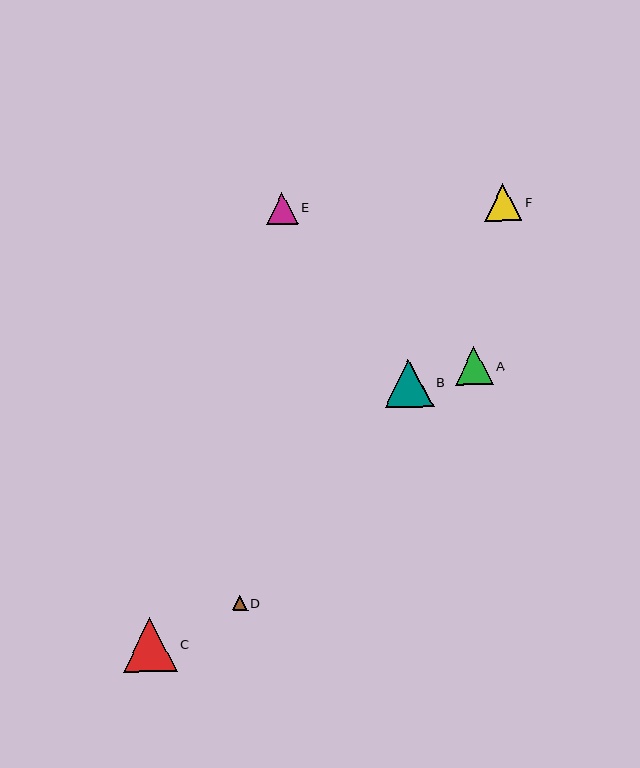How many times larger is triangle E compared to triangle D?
Triangle E is approximately 2.1 times the size of triangle D.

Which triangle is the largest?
Triangle C is the largest with a size of approximately 54 pixels.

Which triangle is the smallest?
Triangle D is the smallest with a size of approximately 15 pixels.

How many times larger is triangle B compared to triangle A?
Triangle B is approximately 1.3 times the size of triangle A.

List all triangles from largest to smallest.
From largest to smallest: C, B, A, F, E, D.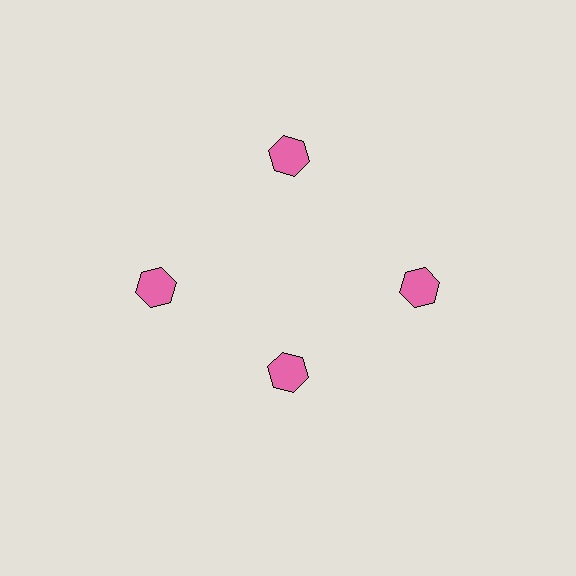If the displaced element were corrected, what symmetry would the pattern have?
It would have 4-fold rotational symmetry — the pattern would map onto itself every 90 degrees.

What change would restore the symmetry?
The symmetry would be restored by moving it outward, back onto the ring so that all 4 hexagons sit at equal angles and equal distance from the center.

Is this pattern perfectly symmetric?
No. The 4 pink hexagons are arranged in a ring, but one element near the 6 o'clock position is pulled inward toward the center, breaking the 4-fold rotational symmetry.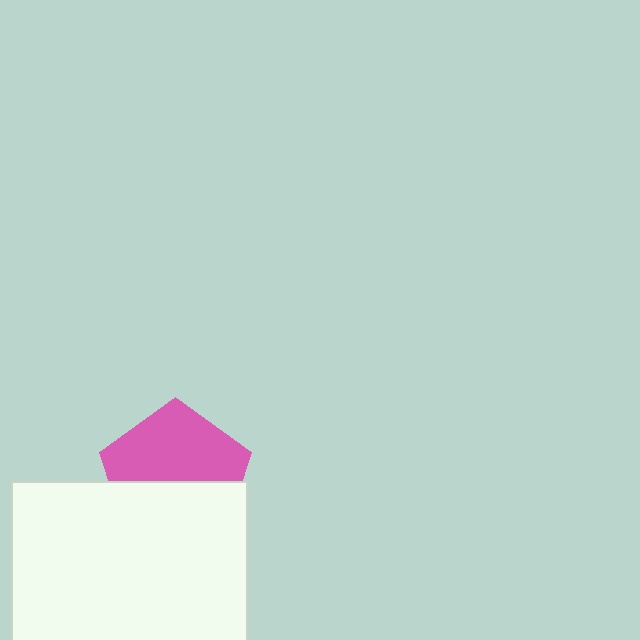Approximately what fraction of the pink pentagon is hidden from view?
Roughly 45% of the pink pentagon is hidden behind the white rectangle.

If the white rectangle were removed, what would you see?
You would see the complete pink pentagon.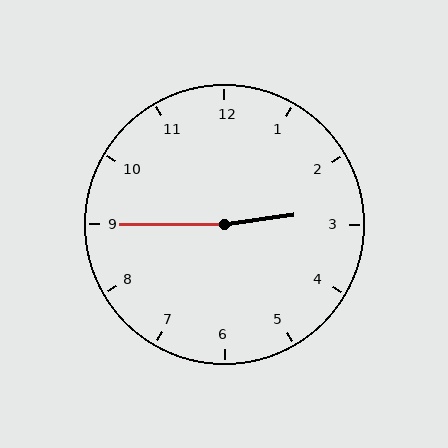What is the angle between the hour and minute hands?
Approximately 172 degrees.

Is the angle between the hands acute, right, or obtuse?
It is obtuse.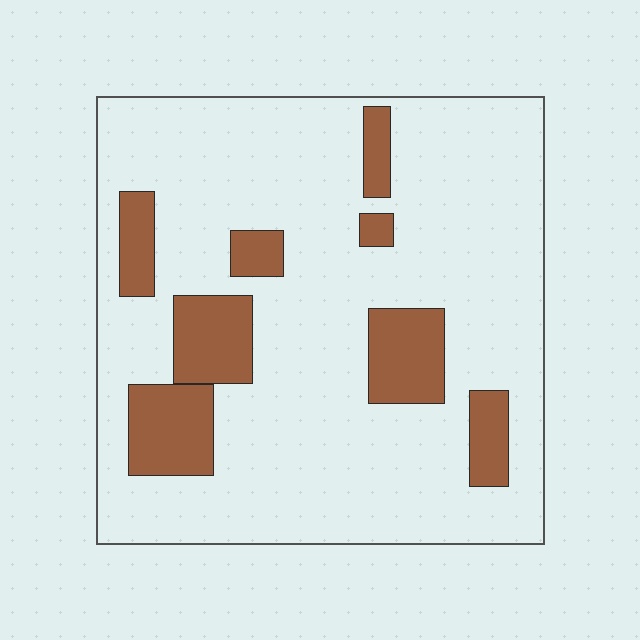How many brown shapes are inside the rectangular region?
8.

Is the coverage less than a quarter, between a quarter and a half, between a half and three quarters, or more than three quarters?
Less than a quarter.